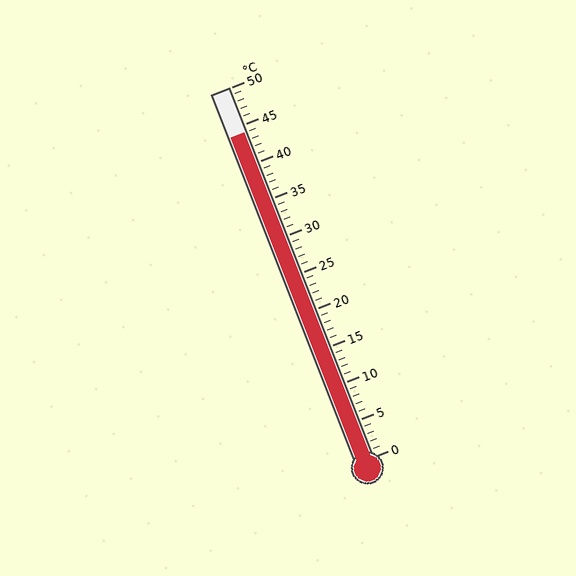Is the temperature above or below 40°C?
The temperature is above 40°C.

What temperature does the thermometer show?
The thermometer shows approximately 44°C.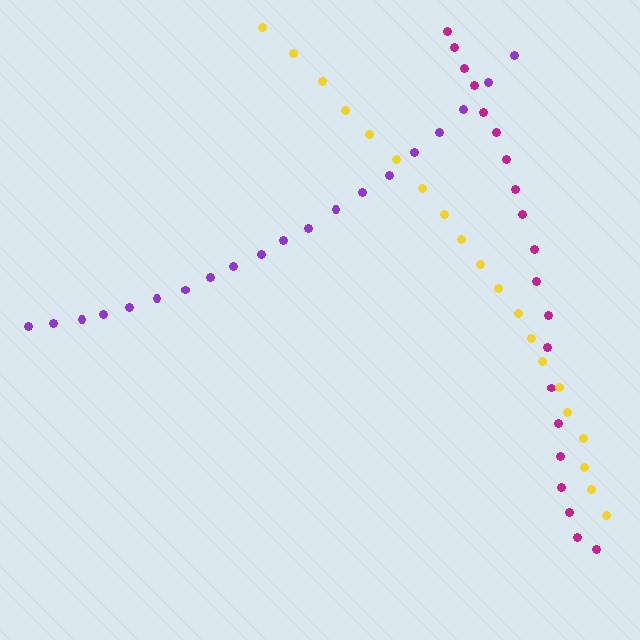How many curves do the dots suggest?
There are 3 distinct paths.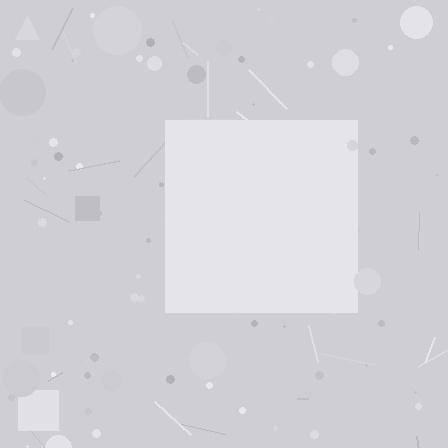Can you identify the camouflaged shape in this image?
The camouflaged shape is a square.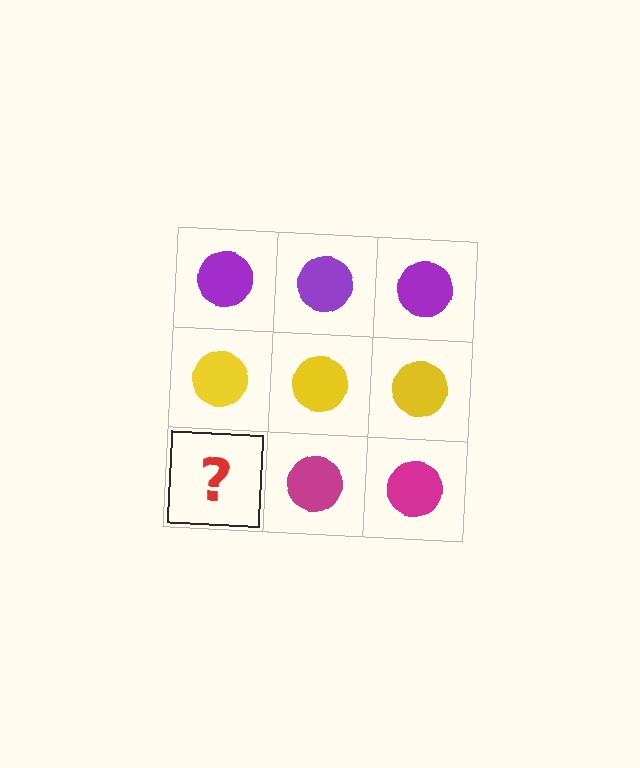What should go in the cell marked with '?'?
The missing cell should contain a magenta circle.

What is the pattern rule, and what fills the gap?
The rule is that each row has a consistent color. The gap should be filled with a magenta circle.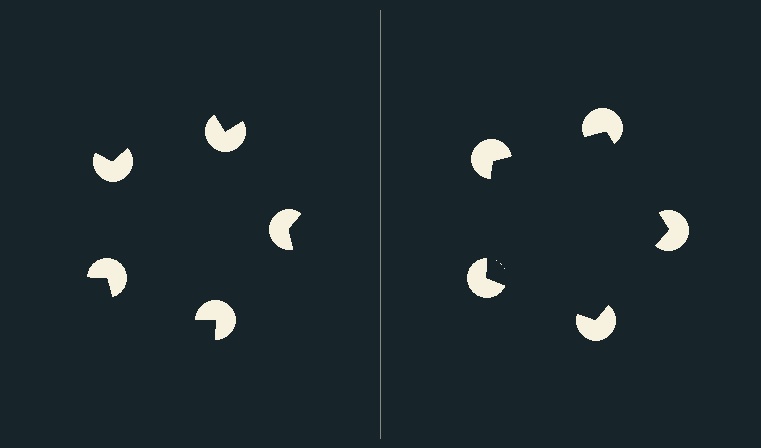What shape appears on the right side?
An illusory pentagon.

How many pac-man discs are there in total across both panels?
10 — 5 on each side.